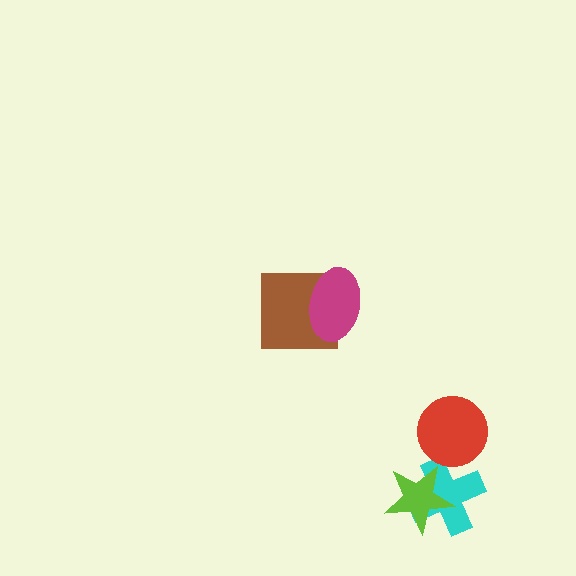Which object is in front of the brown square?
The magenta ellipse is in front of the brown square.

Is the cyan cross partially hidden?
Yes, it is partially covered by another shape.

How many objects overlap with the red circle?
1 object overlaps with the red circle.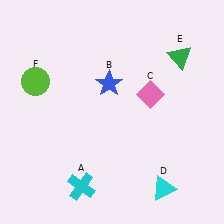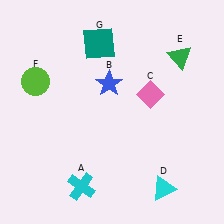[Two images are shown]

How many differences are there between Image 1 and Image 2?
There is 1 difference between the two images.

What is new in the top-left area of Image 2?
A teal square (G) was added in the top-left area of Image 2.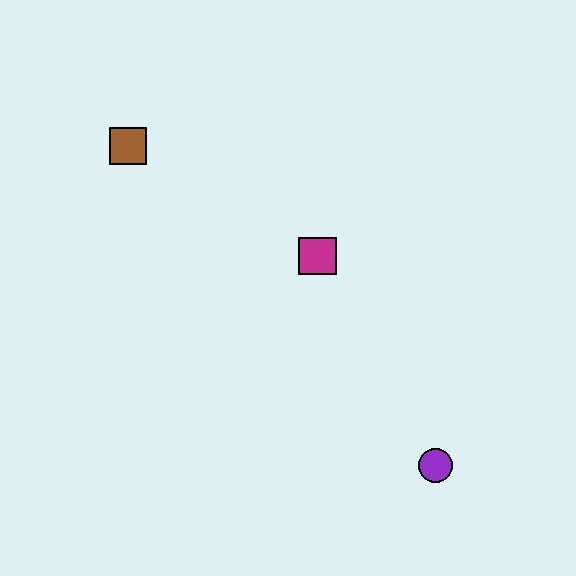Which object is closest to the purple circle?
The magenta square is closest to the purple circle.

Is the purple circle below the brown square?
Yes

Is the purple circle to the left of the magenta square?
No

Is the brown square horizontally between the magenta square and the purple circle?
No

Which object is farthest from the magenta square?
The purple circle is farthest from the magenta square.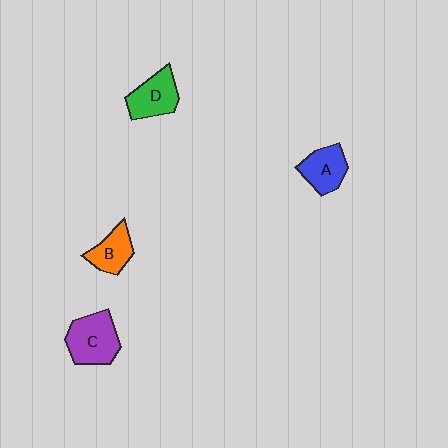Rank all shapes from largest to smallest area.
From largest to smallest: C (purple), D (green), A (blue), B (orange).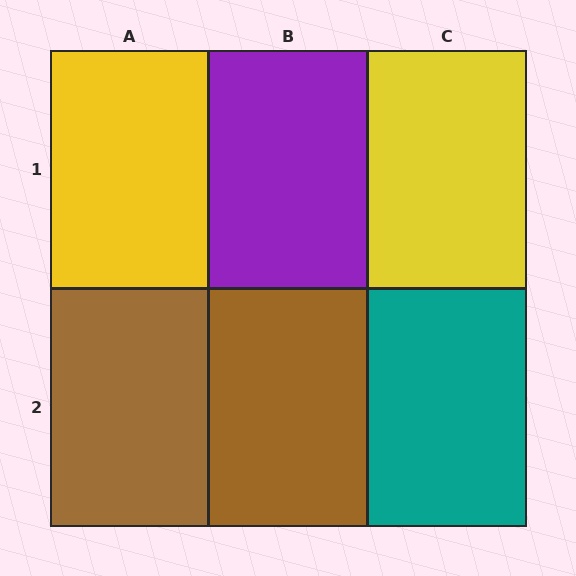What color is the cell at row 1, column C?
Yellow.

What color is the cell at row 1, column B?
Purple.